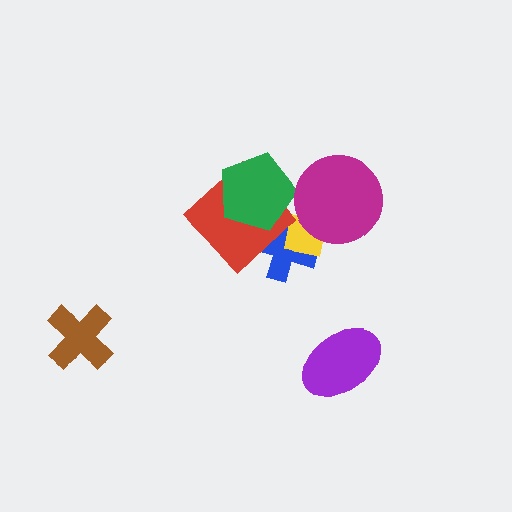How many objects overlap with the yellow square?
2 objects overlap with the yellow square.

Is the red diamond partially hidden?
Yes, it is partially covered by another shape.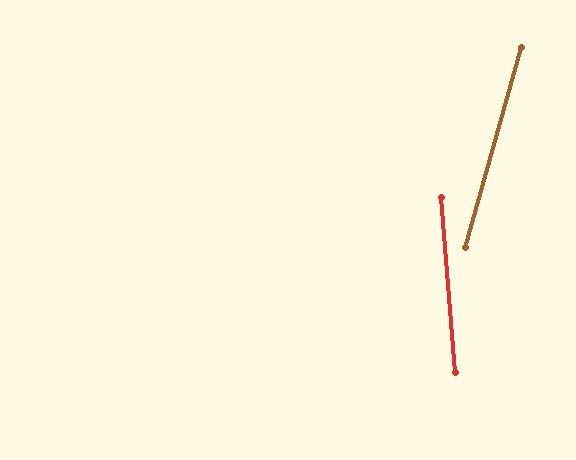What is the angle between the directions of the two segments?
Approximately 20 degrees.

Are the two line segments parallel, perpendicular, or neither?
Neither parallel nor perpendicular — they differ by about 20°.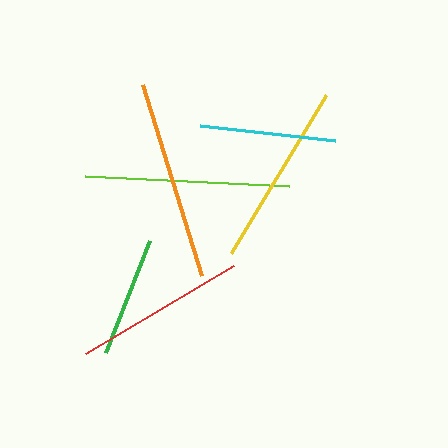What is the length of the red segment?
The red segment is approximately 172 pixels long.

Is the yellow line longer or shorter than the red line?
The yellow line is longer than the red line.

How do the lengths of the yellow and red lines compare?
The yellow and red lines are approximately the same length.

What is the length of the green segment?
The green segment is approximately 120 pixels long.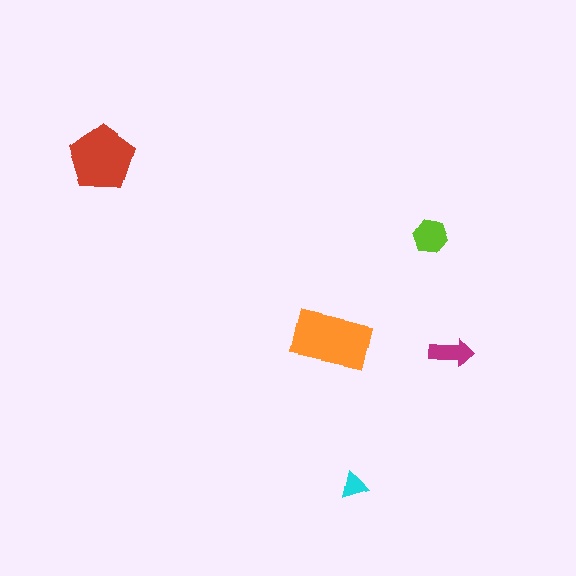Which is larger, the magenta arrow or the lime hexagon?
The lime hexagon.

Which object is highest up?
The red pentagon is topmost.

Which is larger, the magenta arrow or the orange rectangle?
The orange rectangle.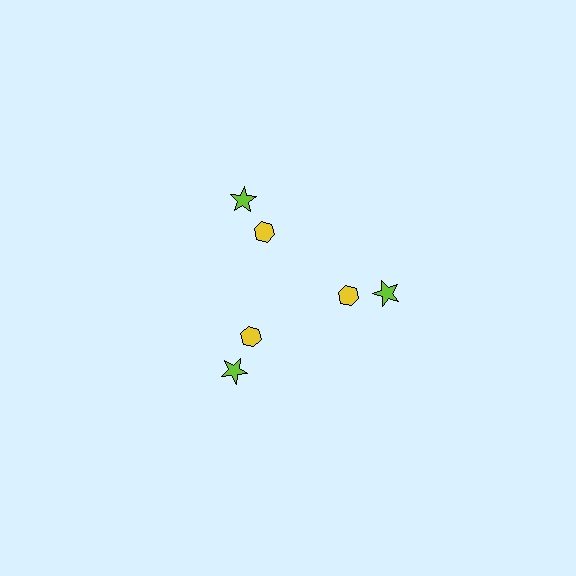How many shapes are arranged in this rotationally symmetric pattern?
There are 6 shapes, arranged in 3 groups of 2.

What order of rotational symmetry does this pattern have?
This pattern has 3-fold rotational symmetry.